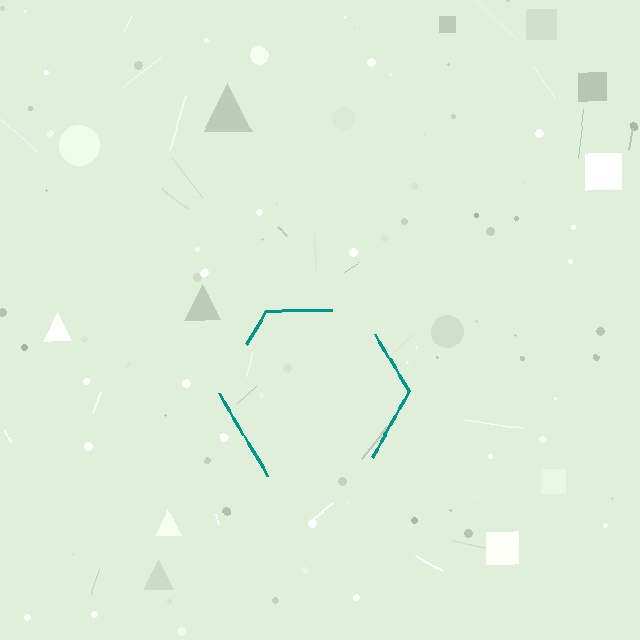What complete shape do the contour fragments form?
The contour fragments form a hexagon.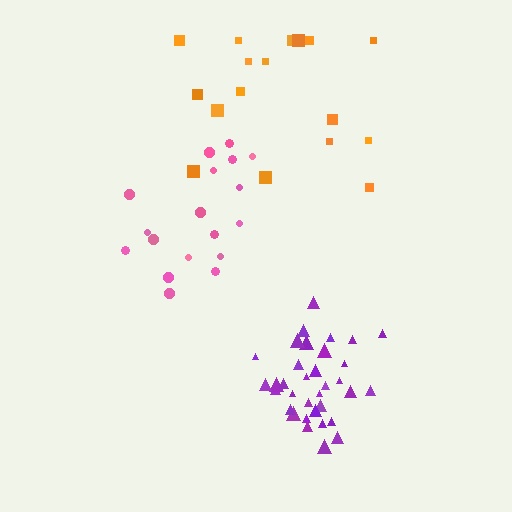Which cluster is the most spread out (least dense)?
Orange.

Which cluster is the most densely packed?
Purple.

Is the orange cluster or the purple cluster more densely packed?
Purple.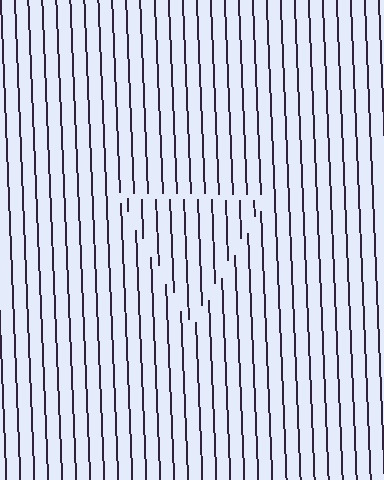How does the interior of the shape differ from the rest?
The interior of the shape contains the same grating, shifted by half a period — the contour is defined by the phase discontinuity where line-ends from the inner and outer gratings abut.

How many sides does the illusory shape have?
3 sides — the line-ends trace a triangle.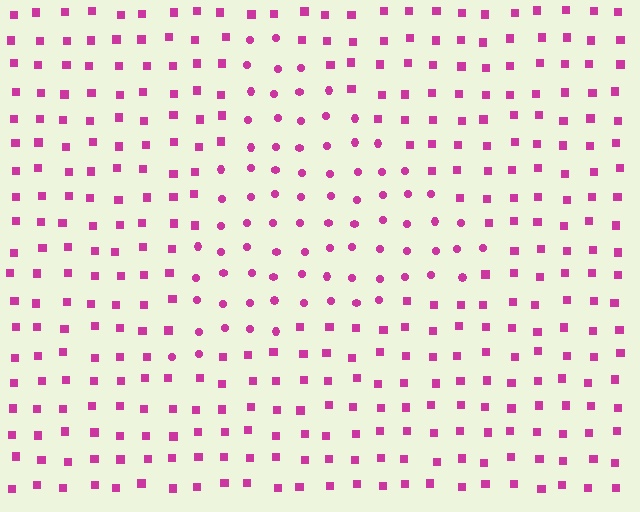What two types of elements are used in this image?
The image uses circles inside the triangle region and squares outside it.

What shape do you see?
I see a triangle.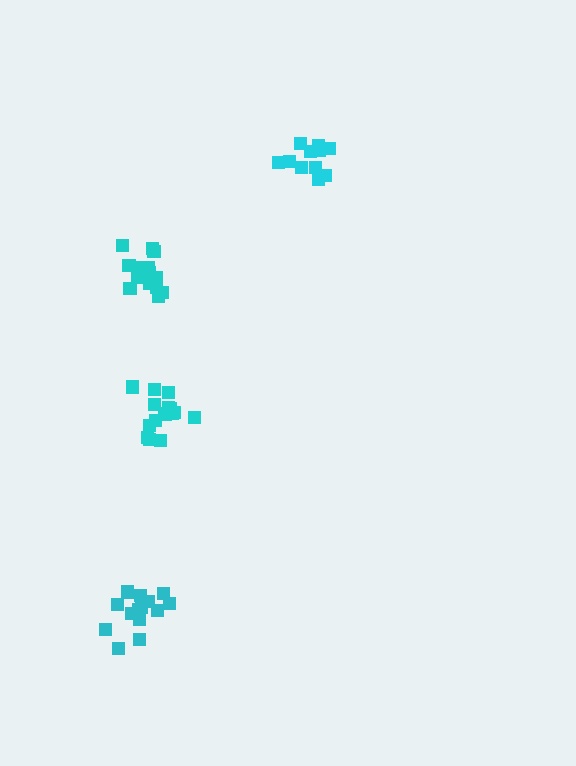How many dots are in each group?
Group 1: 15 dots, Group 2: 14 dots, Group 3: 11 dots, Group 4: 14 dots (54 total).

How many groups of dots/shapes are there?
There are 4 groups.